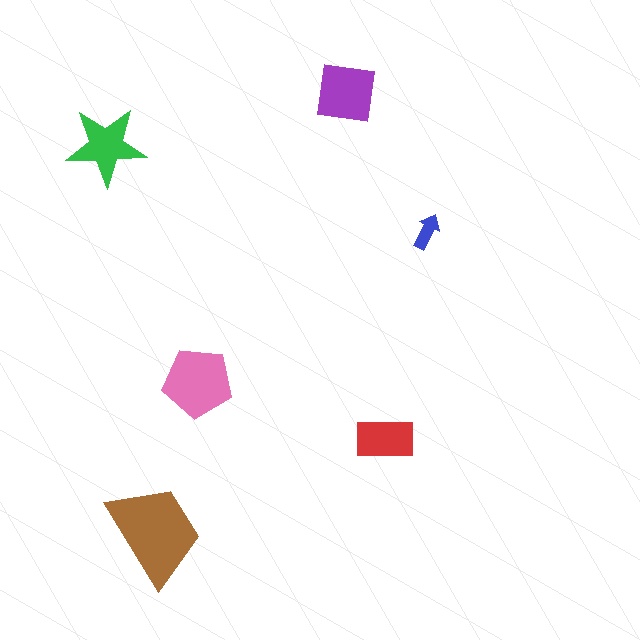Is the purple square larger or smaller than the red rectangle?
Larger.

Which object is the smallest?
The blue arrow.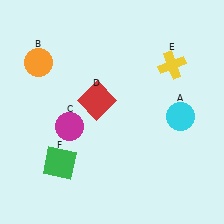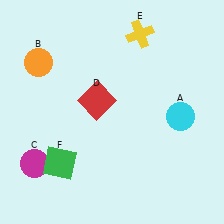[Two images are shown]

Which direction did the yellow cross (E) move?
The yellow cross (E) moved left.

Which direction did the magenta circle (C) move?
The magenta circle (C) moved down.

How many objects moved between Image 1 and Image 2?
2 objects moved between the two images.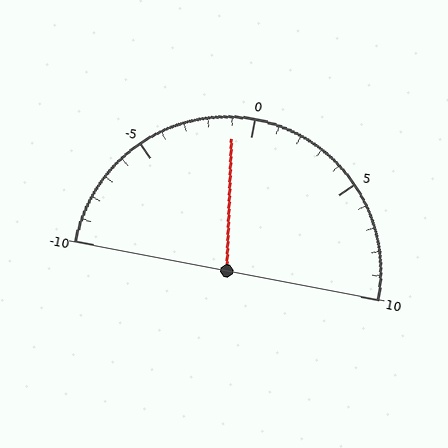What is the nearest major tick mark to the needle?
The nearest major tick mark is 0.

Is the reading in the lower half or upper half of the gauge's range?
The reading is in the lower half of the range (-10 to 10).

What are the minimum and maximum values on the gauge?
The gauge ranges from -10 to 10.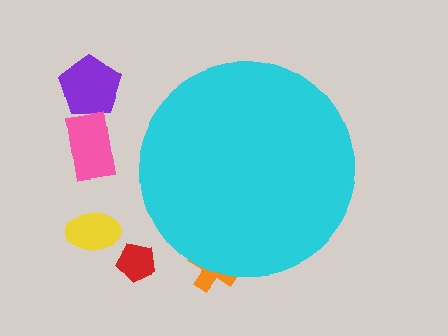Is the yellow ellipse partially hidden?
No, the yellow ellipse is fully visible.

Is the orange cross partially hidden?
Yes, the orange cross is partially hidden behind the cyan circle.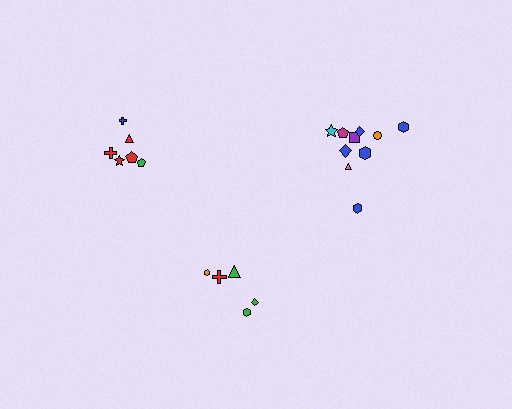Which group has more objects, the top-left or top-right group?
The top-right group.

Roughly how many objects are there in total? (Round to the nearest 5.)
Roughly 20 objects in total.